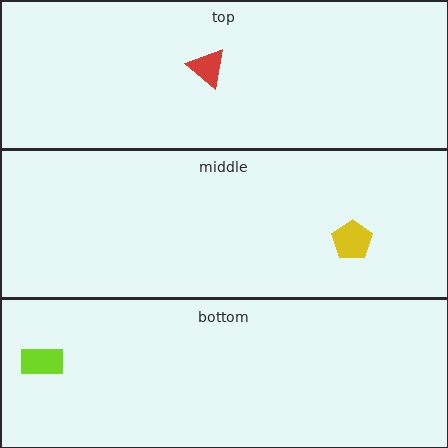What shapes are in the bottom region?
The lime rectangle.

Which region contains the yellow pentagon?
The middle region.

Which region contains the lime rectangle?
The bottom region.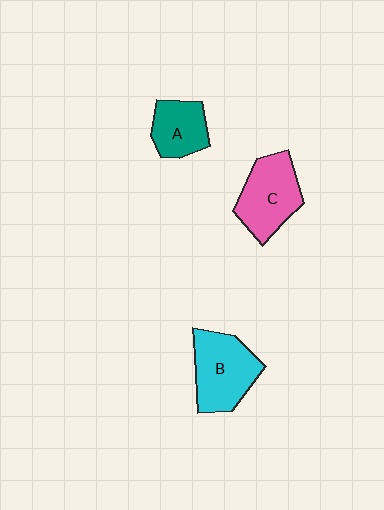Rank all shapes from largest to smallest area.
From largest to smallest: B (cyan), C (pink), A (teal).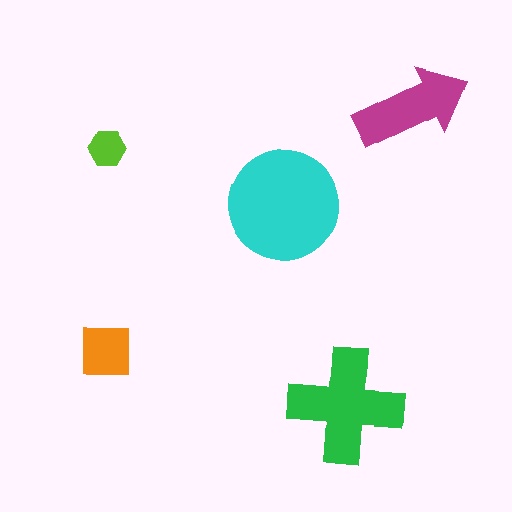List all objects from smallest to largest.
The lime hexagon, the orange square, the magenta arrow, the green cross, the cyan circle.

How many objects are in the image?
There are 5 objects in the image.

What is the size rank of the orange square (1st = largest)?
4th.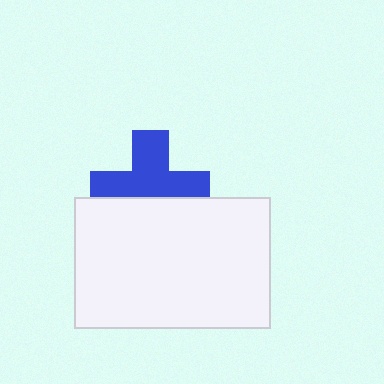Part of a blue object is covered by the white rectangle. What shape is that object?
It is a cross.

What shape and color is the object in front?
The object in front is a white rectangle.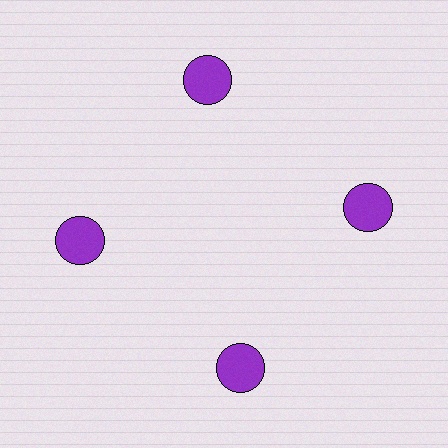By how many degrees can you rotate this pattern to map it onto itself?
The pattern maps onto itself every 90 degrees of rotation.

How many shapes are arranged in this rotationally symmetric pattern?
There are 4 shapes, arranged in 4 groups of 1.